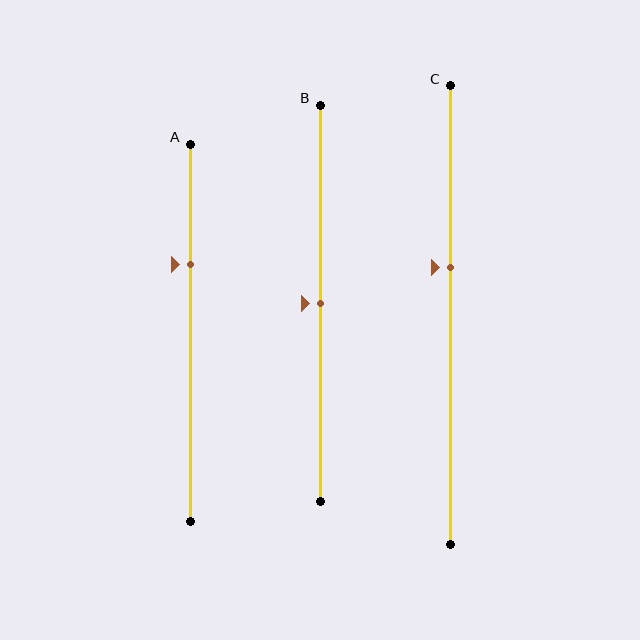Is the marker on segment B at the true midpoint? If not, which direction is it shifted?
Yes, the marker on segment B is at the true midpoint.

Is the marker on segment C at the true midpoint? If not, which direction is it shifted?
No, the marker on segment C is shifted upward by about 10% of the segment length.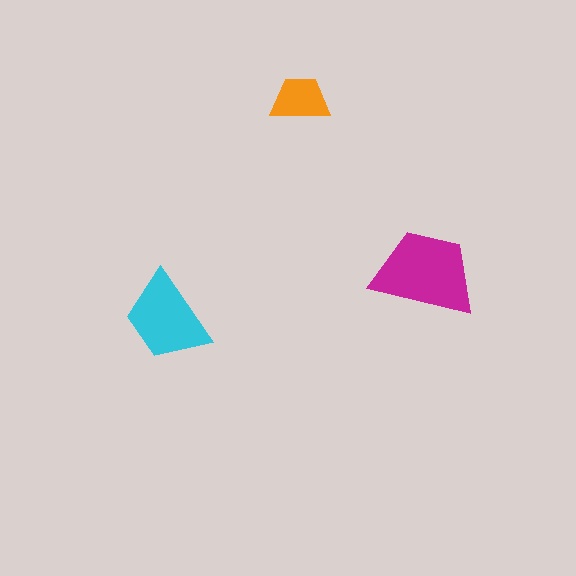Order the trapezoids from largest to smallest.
the magenta one, the cyan one, the orange one.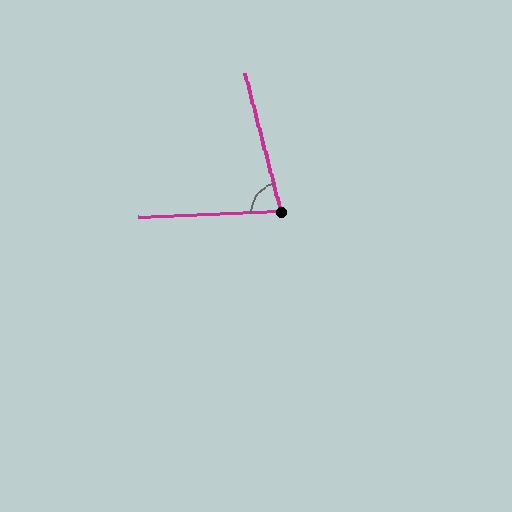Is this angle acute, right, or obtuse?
It is acute.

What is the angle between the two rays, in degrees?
Approximately 77 degrees.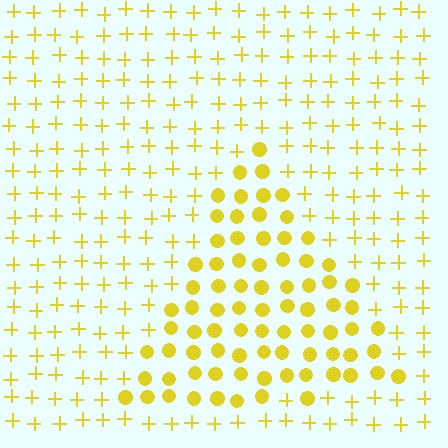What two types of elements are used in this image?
The image uses circles inside the triangle region and plus signs outside it.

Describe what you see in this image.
The image is filled with small yellow elements arranged in a uniform grid. A triangle-shaped region contains circles, while the surrounding area contains plus signs. The boundary is defined purely by the change in element shape.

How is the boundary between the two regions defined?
The boundary is defined by a change in element shape: circles inside vs. plus signs outside. All elements share the same color and spacing.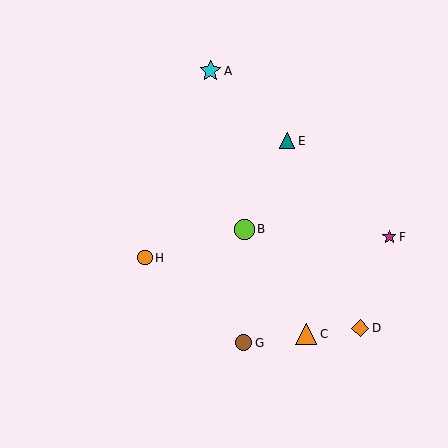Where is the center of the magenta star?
The center of the magenta star is at (389, 237).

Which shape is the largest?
The orange triangle (labeled C) is the largest.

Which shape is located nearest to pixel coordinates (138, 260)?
The orange circle (labeled H) at (145, 258) is nearest to that location.